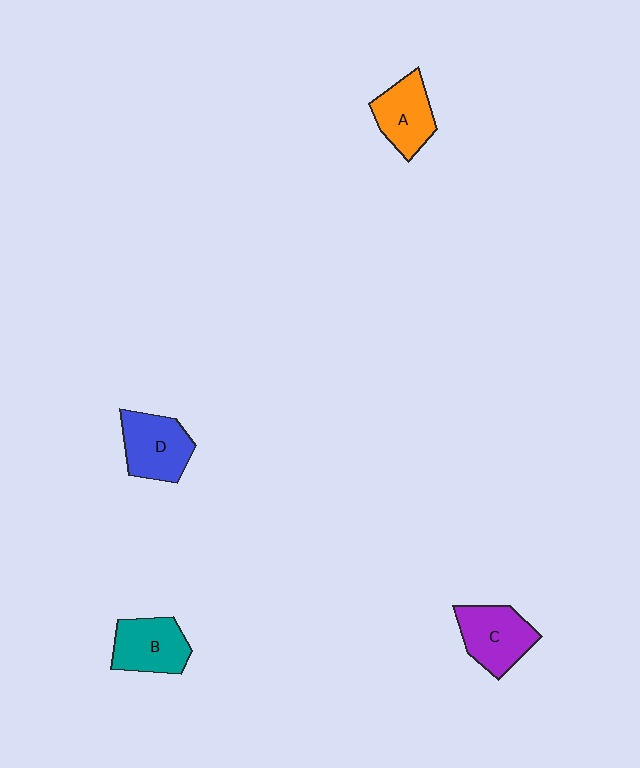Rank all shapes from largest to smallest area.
From largest to smallest: D (blue), C (purple), B (teal), A (orange).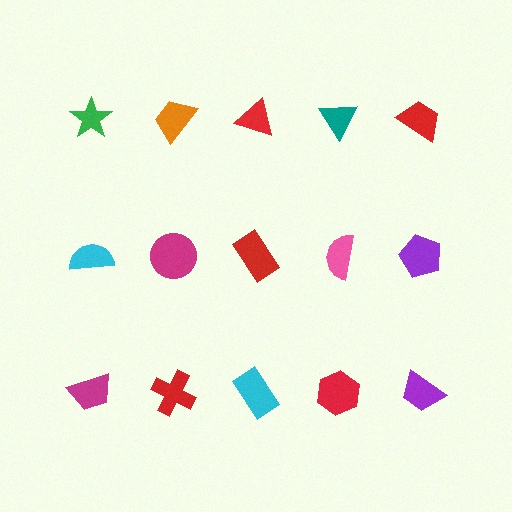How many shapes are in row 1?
5 shapes.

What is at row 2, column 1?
A cyan semicircle.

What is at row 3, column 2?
A red cross.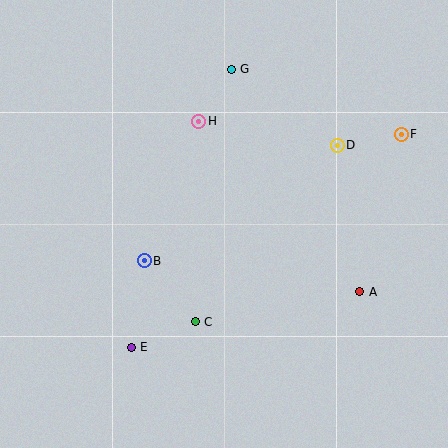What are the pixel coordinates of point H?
Point H is at (199, 121).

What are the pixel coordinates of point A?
Point A is at (360, 292).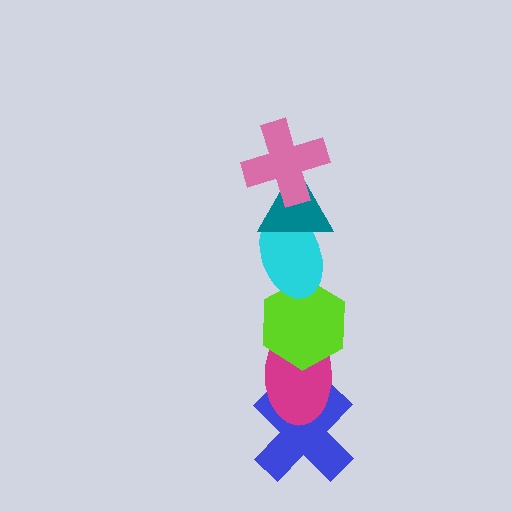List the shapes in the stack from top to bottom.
From top to bottom: the pink cross, the teal triangle, the cyan ellipse, the lime hexagon, the magenta ellipse, the blue cross.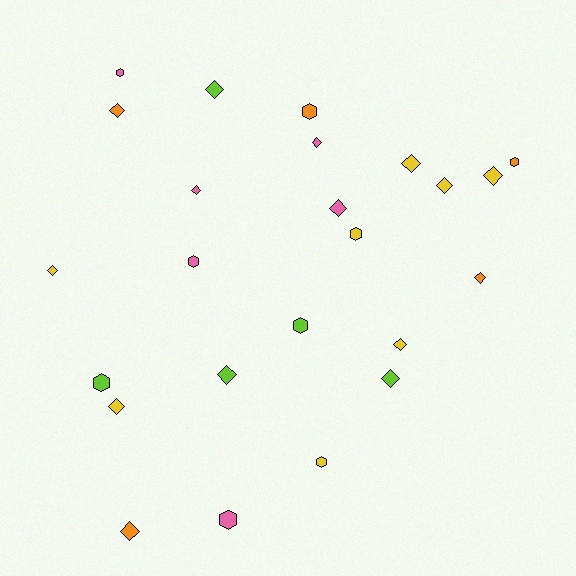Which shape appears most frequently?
Diamond, with 15 objects.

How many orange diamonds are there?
There are 3 orange diamonds.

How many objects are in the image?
There are 24 objects.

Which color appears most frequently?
Yellow, with 8 objects.